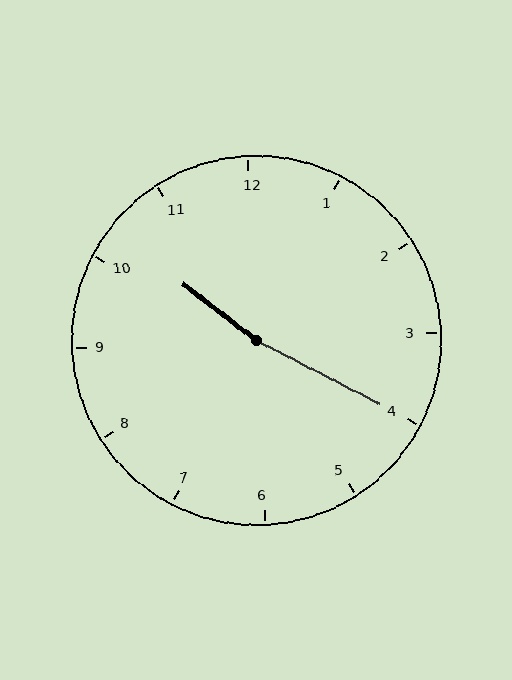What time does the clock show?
10:20.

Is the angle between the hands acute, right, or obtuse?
It is obtuse.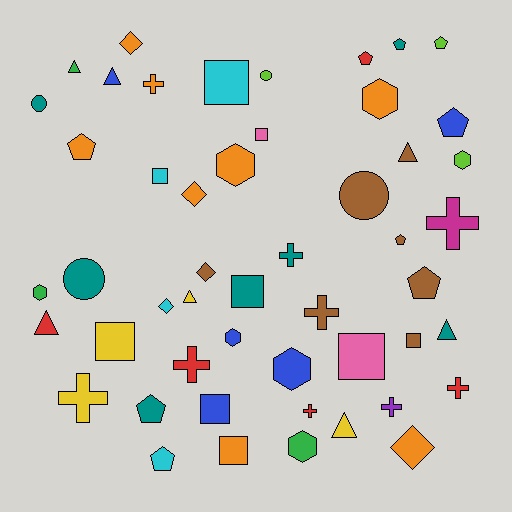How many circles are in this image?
There are 4 circles.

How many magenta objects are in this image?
There is 1 magenta object.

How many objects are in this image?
There are 50 objects.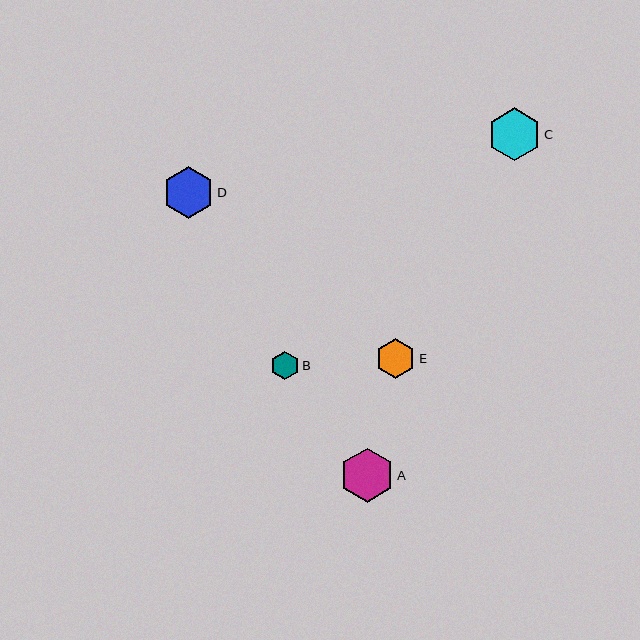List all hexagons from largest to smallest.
From largest to smallest: A, C, D, E, B.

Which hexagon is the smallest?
Hexagon B is the smallest with a size of approximately 29 pixels.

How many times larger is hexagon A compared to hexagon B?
Hexagon A is approximately 1.9 times the size of hexagon B.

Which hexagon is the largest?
Hexagon A is the largest with a size of approximately 54 pixels.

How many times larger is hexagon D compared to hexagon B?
Hexagon D is approximately 1.8 times the size of hexagon B.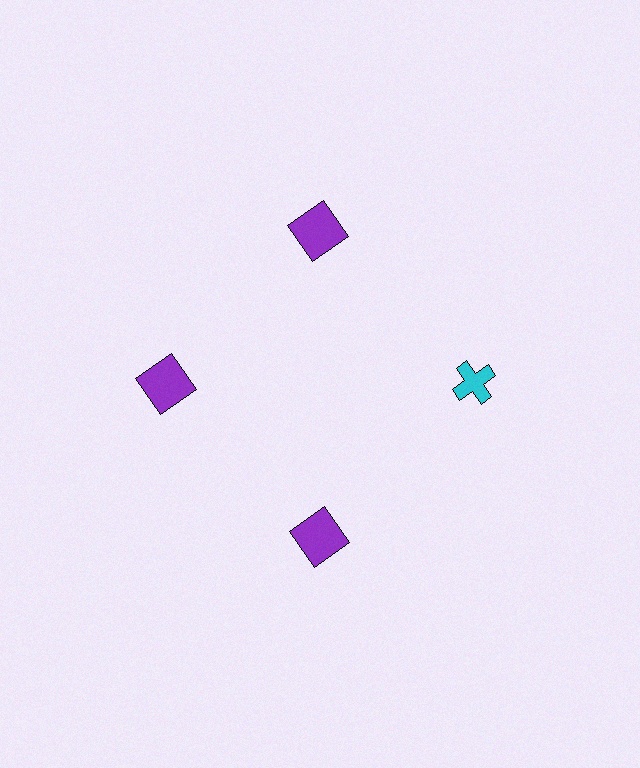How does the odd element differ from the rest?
It differs in both color (cyan instead of purple) and shape (cross instead of square).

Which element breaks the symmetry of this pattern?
The cyan cross at roughly the 3 o'clock position breaks the symmetry. All other shapes are purple squares.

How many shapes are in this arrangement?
There are 4 shapes arranged in a ring pattern.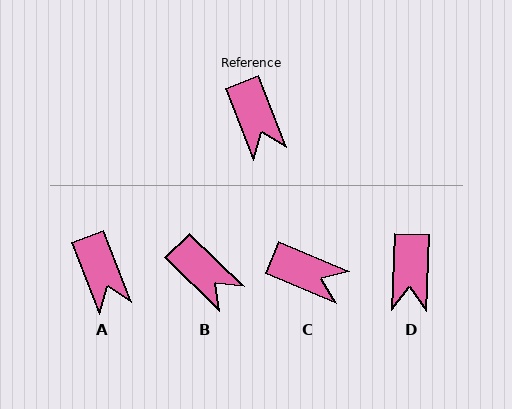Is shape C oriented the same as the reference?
No, it is off by about 46 degrees.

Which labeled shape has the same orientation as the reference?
A.